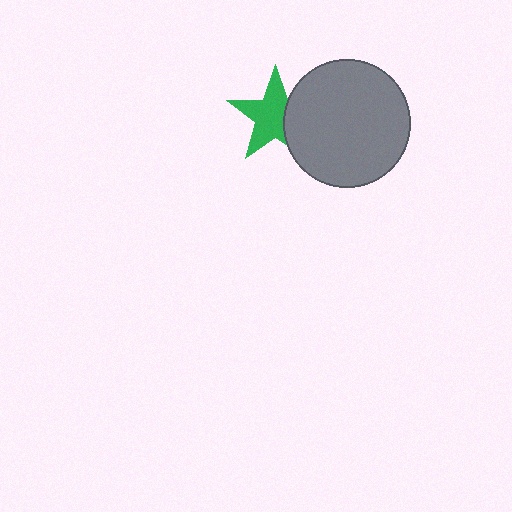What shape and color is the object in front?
The object in front is a gray circle.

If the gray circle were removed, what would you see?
You would see the complete green star.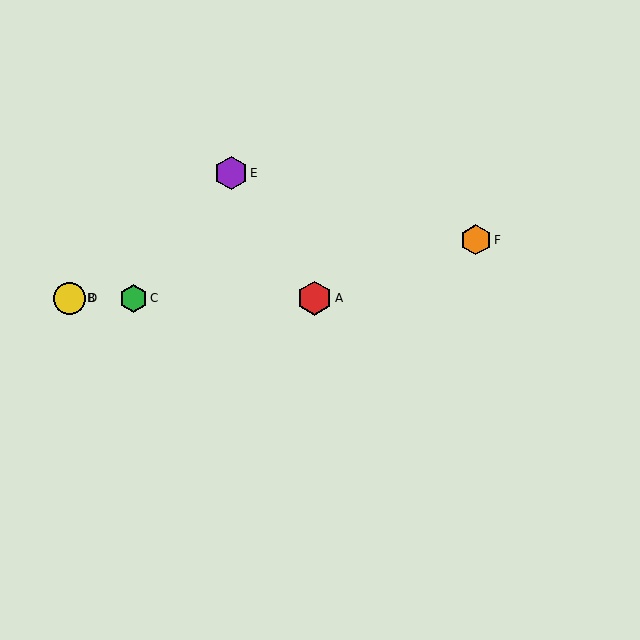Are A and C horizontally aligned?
Yes, both are at y≈298.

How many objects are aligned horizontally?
4 objects (A, B, C, D) are aligned horizontally.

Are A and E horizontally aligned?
No, A is at y≈298 and E is at y≈173.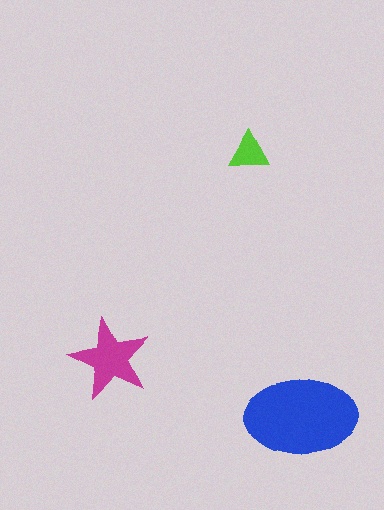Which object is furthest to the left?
The magenta star is leftmost.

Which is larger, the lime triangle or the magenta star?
The magenta star.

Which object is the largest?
The blue ellipse.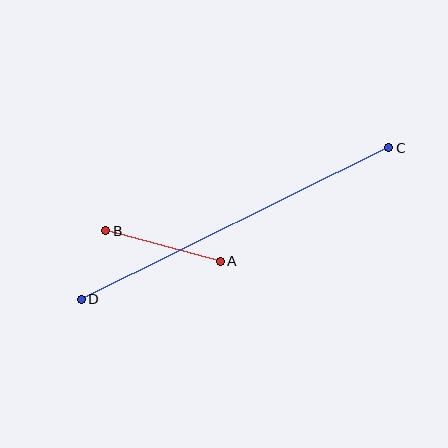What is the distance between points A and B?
The distance is approximately 119 pixels.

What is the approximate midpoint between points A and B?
The midpoint is at approximately (163, 246) pixels.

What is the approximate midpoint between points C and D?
The midpoint is at approximately (235, 223) pixels.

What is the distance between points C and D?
The distance is approximately 343 pixels.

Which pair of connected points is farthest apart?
Points C and D are farthest apart.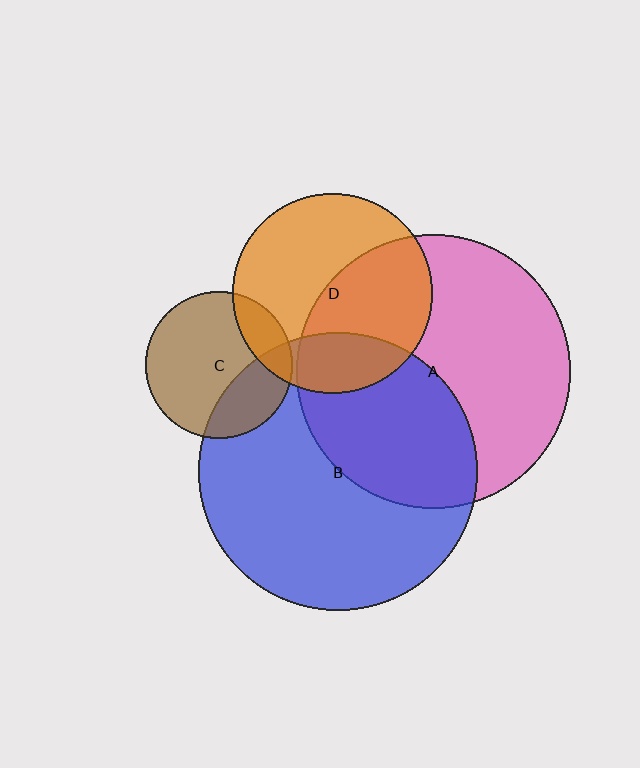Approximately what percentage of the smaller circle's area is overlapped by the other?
Approximately 20%.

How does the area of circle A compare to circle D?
Approximately 1.9 times.